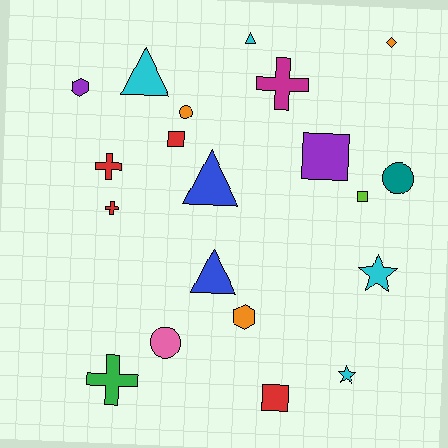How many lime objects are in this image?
There is 1 lime object.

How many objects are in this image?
There are 20 objects.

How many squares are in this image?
There are 4 squares.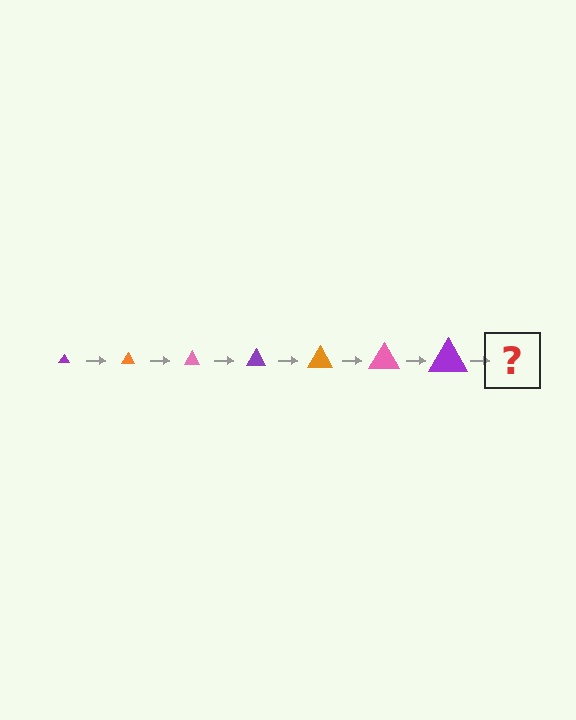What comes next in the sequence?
The next element should be an orange triangle, larger than the previous one.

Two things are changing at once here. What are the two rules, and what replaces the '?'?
The two rules are that the triangle grows larger each step and the color cycles through purple, orange, and pink. The '?' should be an orange triangle, larger than the previous one.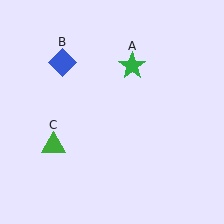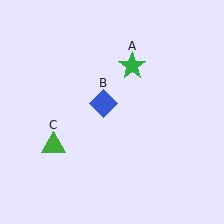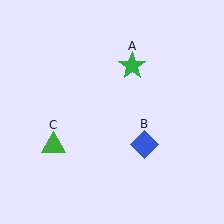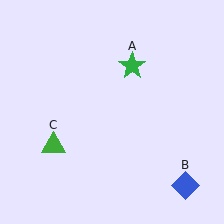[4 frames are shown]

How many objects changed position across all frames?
1 object changed position: blue diamond (object B).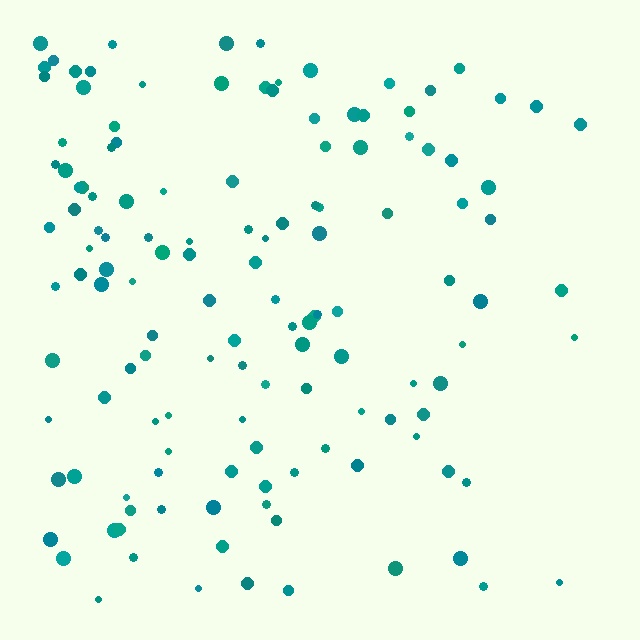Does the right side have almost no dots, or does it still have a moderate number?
Still a moderate number, just noticeably fewer than the left.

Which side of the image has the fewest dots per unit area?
The right.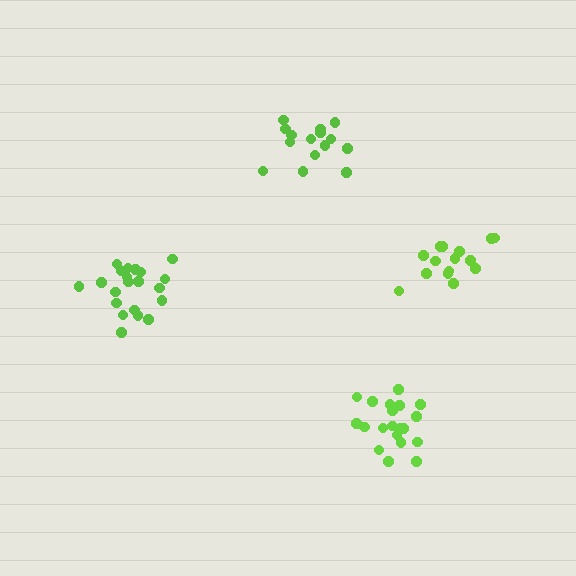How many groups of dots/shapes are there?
There are 4 groups.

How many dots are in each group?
Group 1: 15 dots, Group 2: 21 dots, Group 3: 15 dots, Group 4: 20 dots (71 total).